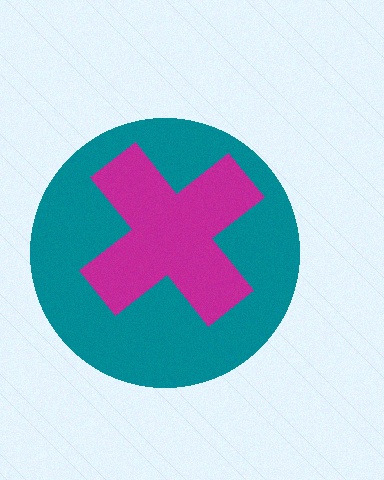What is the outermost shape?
The teal circle.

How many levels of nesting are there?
2.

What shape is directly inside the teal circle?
The magenta cross.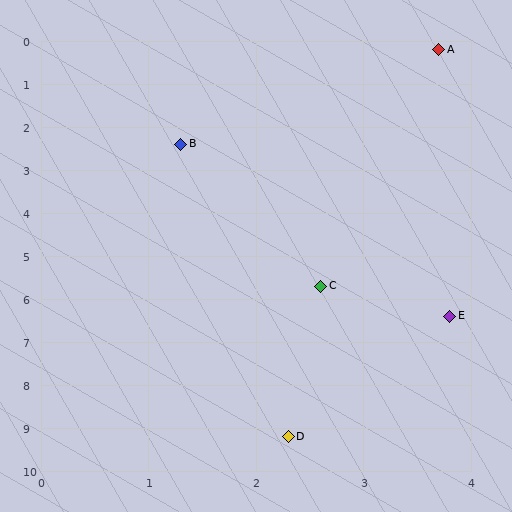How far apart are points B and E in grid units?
Points B and E are about 4.7 grid units apart.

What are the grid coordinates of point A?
Point A is at approximately (3.7, 0.2).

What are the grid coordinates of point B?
Point B is at approximately (1.3, 2.4).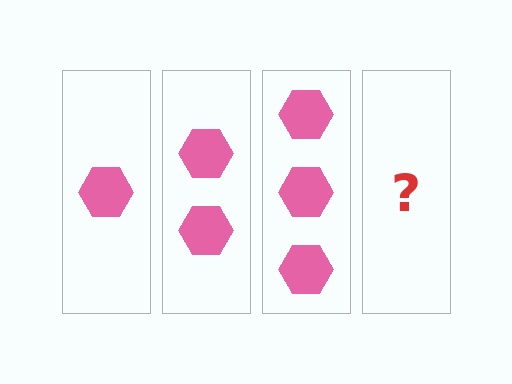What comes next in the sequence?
The next element should be 4 hexagons.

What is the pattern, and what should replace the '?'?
The pattern is that each step adds one more hexagon. The '?' should be 4 hexagons.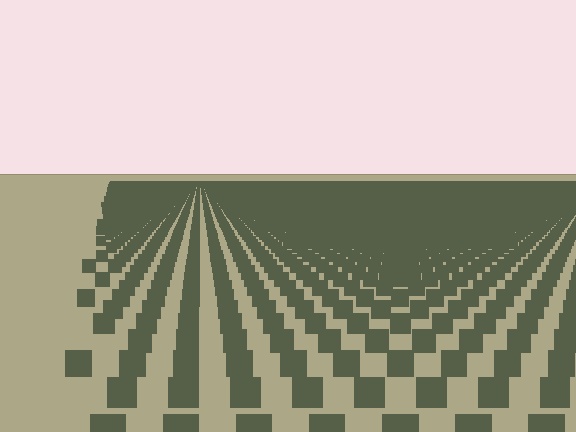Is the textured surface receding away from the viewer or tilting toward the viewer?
The surface is receding away from the viewer. Texture elements get smaller and denser toward the top.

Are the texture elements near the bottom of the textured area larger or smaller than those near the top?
Larger. Near the bottom, elements are closer to the viewer and appear at a bigger on-screen size.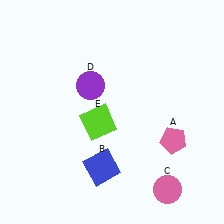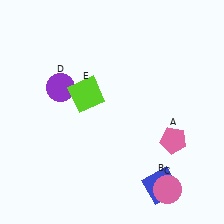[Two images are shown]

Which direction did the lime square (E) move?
The lime square (E) moved up.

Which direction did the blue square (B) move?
The blue square (B) moved right.